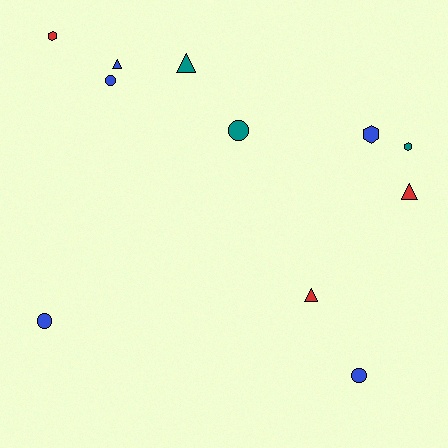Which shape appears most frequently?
Triangle, with 4 objects.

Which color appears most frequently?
Blue, with 5 objects.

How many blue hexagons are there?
There is 1 blue hexagon.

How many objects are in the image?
There are 11 objects.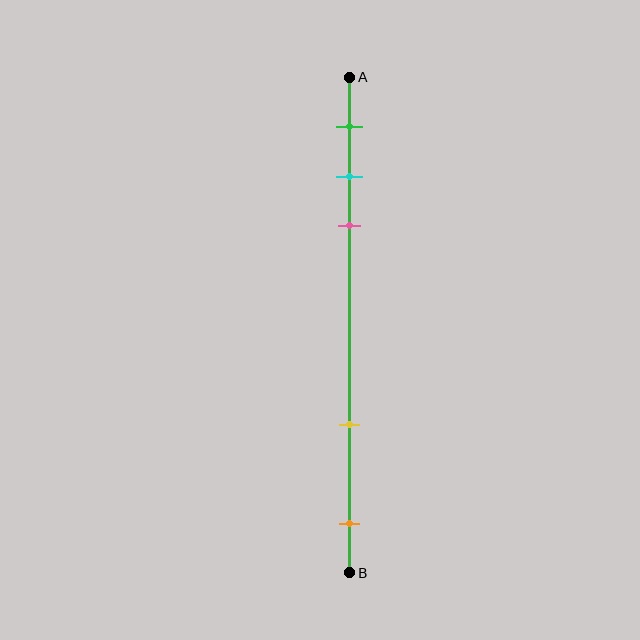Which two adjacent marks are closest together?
The cyan and pink marks are the closest adjacent pair.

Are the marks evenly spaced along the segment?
No, the marks are not evenly spaced.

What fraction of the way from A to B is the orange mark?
The orange mark is approximately 90% (0.9) of the way from A to B.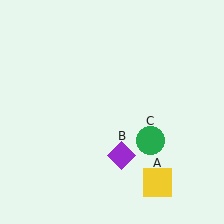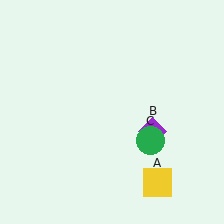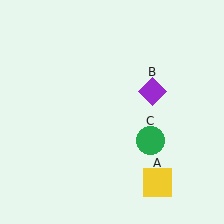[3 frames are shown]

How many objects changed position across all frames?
1 object changed position: purple diamond (object B).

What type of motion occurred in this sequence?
The purple diamond (object B) rotated counterclockwise around the center of the scene.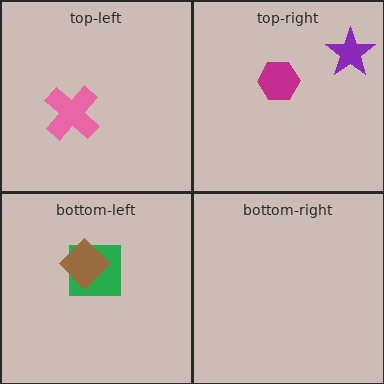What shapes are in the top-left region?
The pink cross.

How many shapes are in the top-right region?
2.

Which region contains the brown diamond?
The bottom-left region.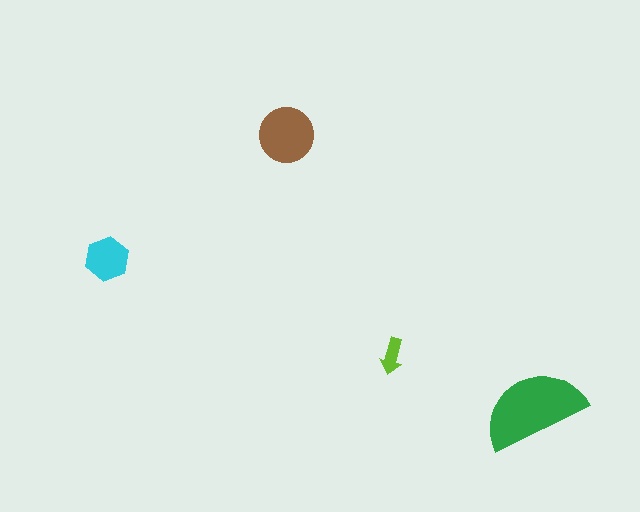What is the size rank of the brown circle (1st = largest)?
2nd.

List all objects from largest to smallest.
The green semicircle, the brown circle, the cyan hexagon, the lime arrow.